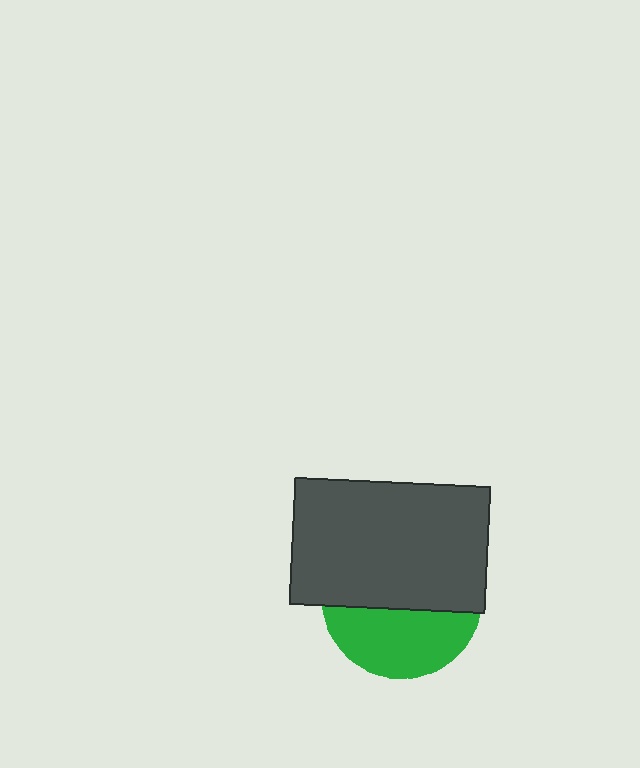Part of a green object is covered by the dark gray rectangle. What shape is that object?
It is a circle.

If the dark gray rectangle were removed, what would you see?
You would see the complete green circle.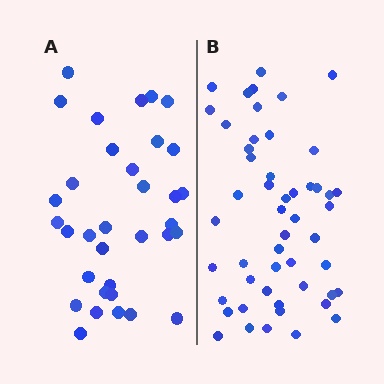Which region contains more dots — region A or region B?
Region B (the right region) has more dots.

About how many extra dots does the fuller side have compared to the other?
Region B has approximately 15 more dots than region A.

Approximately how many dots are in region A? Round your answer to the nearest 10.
About 30 dots. (The exact count is 34, which rounds to 30.)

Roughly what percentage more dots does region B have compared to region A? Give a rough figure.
About 50% more.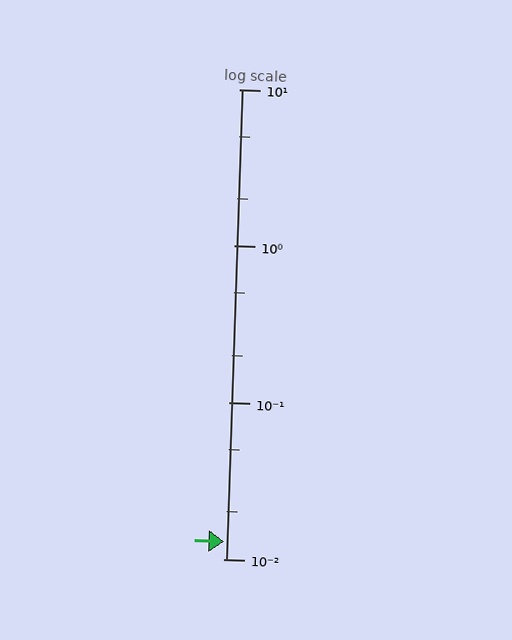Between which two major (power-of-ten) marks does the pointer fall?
The pointer is between 0.01 and 0.1.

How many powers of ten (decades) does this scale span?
The scale spans 3 decades, from 0.01 to 10.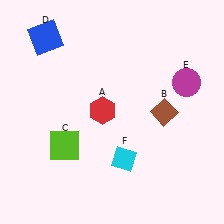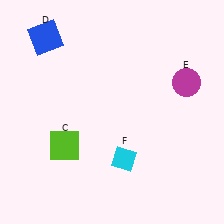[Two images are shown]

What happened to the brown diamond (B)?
The brown diamond (B) was removed in Image 2. It was in the bottom-right area of Image 1.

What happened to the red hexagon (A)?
The red hexagon (A) was removed in Image 2. It was in the top-left area of Image 1.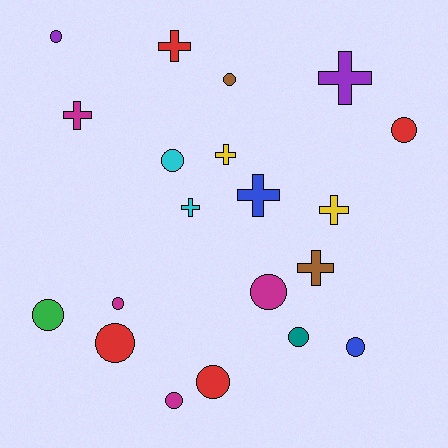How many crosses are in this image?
There are 8 crosses.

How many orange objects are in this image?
There are no orange objects.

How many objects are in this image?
There are 20 objects.